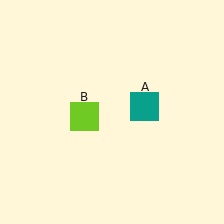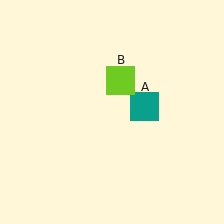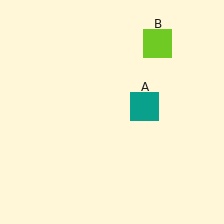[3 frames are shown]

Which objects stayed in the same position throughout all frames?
Teal square (object A) remained stationary.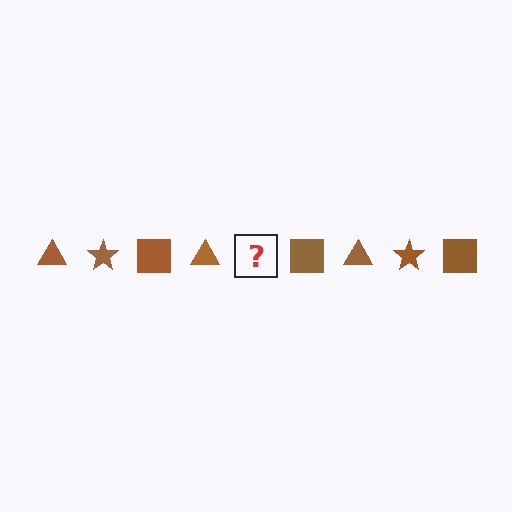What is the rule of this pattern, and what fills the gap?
The rule is that the pattern cycles through triangle, star, square shapes in brown. The gap should be filled with a brown star.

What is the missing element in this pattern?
The missing element is a brown star.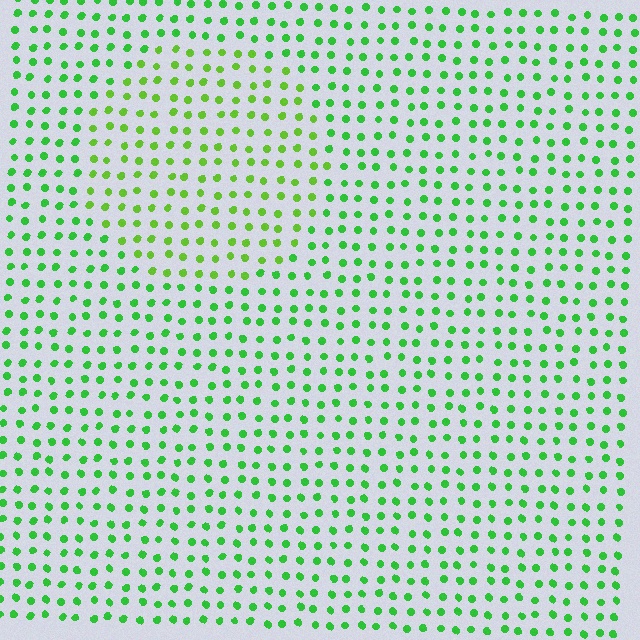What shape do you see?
I see a circle.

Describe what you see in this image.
The image is filled with small green elements in a uniform arrangement. A circle-shaped region is visible where the elements are tinted to a slightly different hue, forming a subtle color boundary.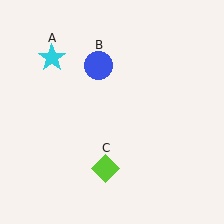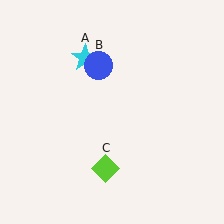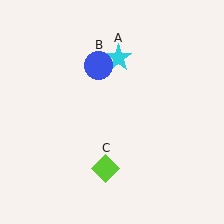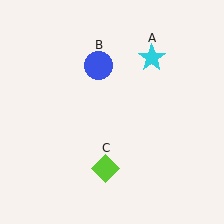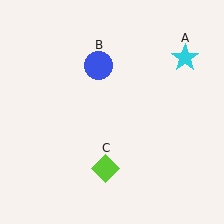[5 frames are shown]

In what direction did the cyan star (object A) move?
The cyan star (object A) moved right.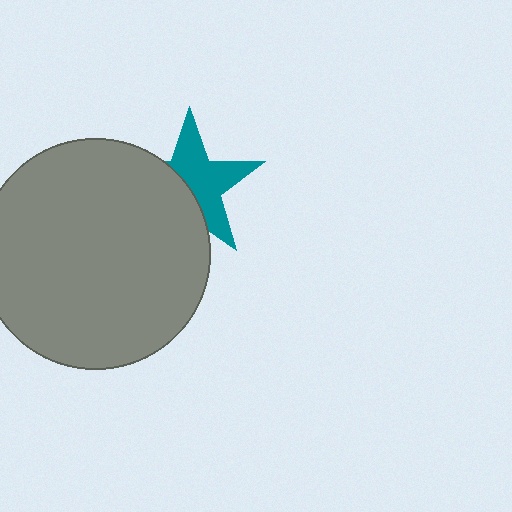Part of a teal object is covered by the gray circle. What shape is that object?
It is a star.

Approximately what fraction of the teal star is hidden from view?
Roughly 44% of the teal star is hidden behind the gray circle.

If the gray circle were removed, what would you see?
You would see the complete teal star.